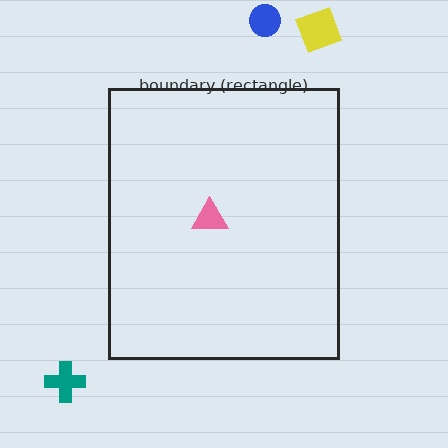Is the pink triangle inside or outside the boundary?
Inside.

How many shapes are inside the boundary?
1 inside, 3 outside.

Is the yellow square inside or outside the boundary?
Outside.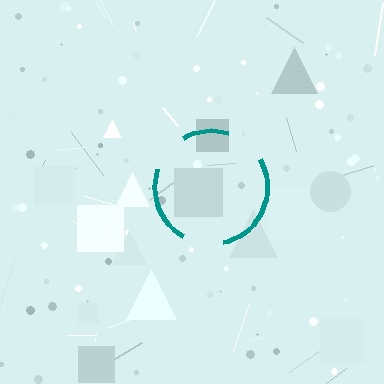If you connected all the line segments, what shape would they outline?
They would outline a circle.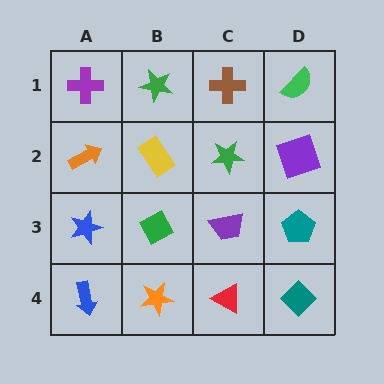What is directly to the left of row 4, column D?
A red triangle.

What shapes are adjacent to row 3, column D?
A purple square (row 2, column D), a teal diamond (row 4, column D), a purple trapezoid (row 3, column C).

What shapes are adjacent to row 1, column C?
A green star (row 2, column C), a green star (row 1, column B), a green semicircle (row 1, column D).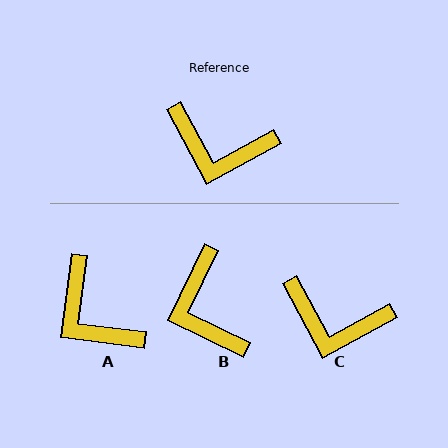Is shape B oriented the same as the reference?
No, it is off by about 54 degrees.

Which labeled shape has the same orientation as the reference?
C.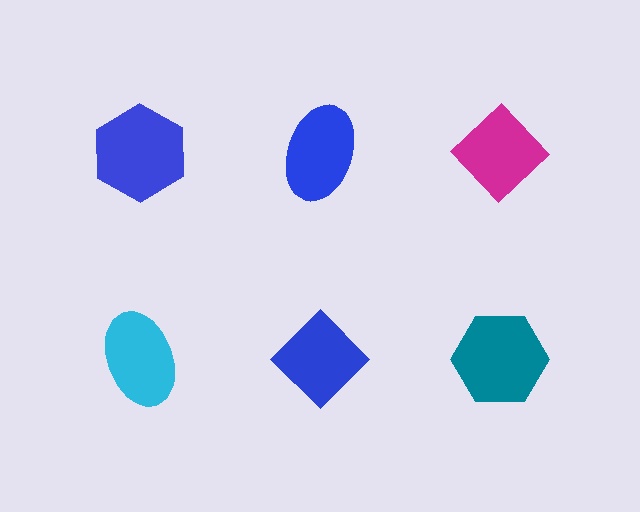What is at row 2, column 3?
A teal hexagon.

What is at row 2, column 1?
A cyan ellipse.